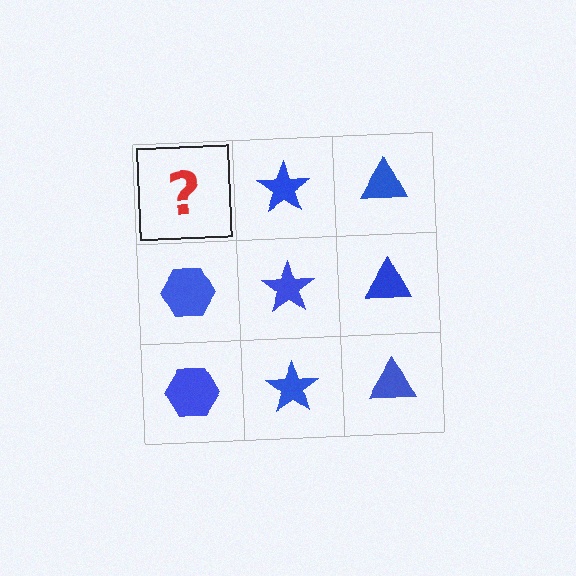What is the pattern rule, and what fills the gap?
The rule is that each column has a consistent shape. The gap should be filled with a blue hexagon.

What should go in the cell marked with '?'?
The missing cell should contain a blue hexagon.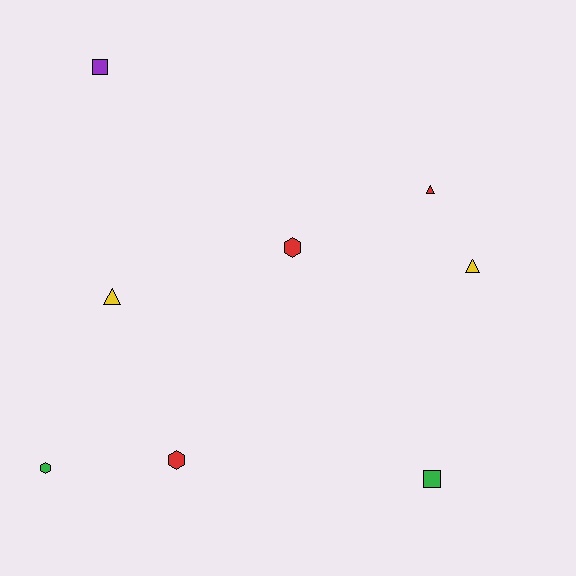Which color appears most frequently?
Red, with 3 objects.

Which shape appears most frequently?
Triangle, with 3 objects.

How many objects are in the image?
There are 8 objects.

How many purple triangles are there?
There are no purple triangles.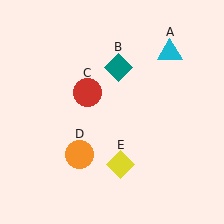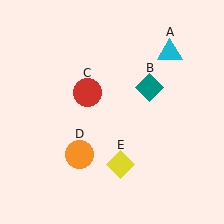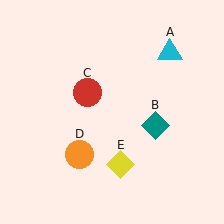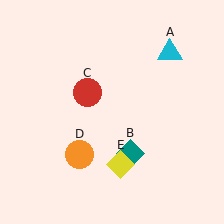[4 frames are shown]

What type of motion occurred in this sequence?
The teal diamond (object B) rotated clockwise around the center of the scene.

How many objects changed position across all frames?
1 object changed position: teal diamond (object B).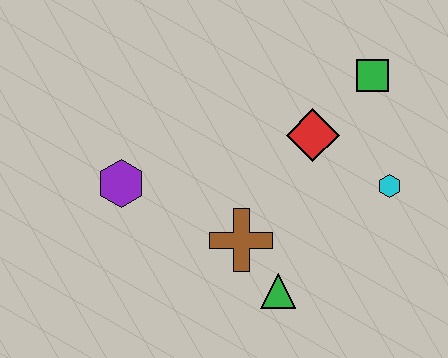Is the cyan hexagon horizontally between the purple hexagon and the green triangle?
No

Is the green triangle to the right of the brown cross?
Yes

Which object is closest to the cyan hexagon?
The red diamond is closest to the cyan hexagon.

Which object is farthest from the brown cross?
The green square is farthest from the brown cross.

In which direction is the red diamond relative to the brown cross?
The red diamond is above the brown cross.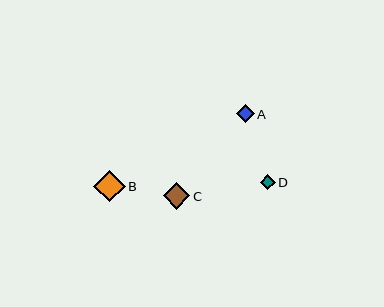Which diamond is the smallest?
Diamond D is the smallest with a size of approximately 15 pixels.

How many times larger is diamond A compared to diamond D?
Diamond A is approximately 1.2 times the size of diamond D.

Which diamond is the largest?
Diamond B is the largest with a size of approximately 31 pixels.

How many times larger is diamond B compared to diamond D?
Diamond B is approximately 2.1 times the size of diamond D.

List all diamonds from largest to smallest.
From largest to smallest: B, C, A, D.